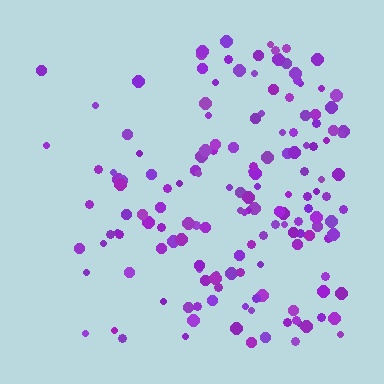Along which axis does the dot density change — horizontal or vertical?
Horizontal.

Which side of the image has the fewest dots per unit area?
The left.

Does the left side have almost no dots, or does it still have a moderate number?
Still a moderate number, just noticeably fewer than the right.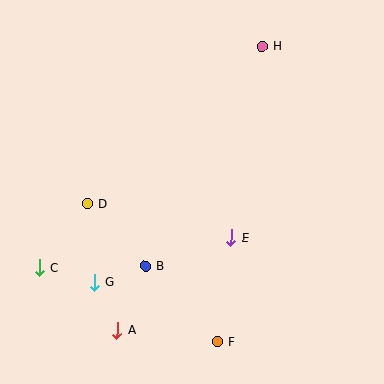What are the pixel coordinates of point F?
Point F is at (218, 342).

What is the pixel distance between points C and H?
The distance between C and H is 314 pixels.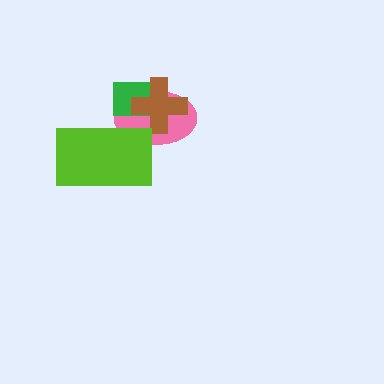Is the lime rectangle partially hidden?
No, no other shape covers it.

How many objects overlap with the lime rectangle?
1 object overlaps with the lime rectangle.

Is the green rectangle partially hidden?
Yes, it is partially covered by another shape.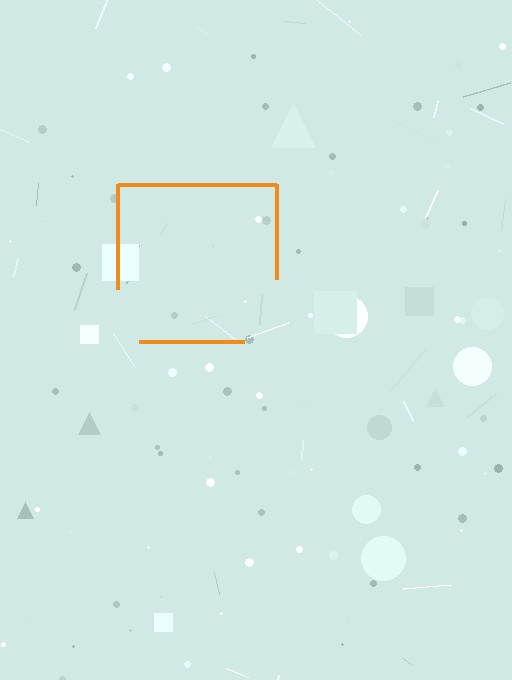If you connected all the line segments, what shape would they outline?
They would outline a square.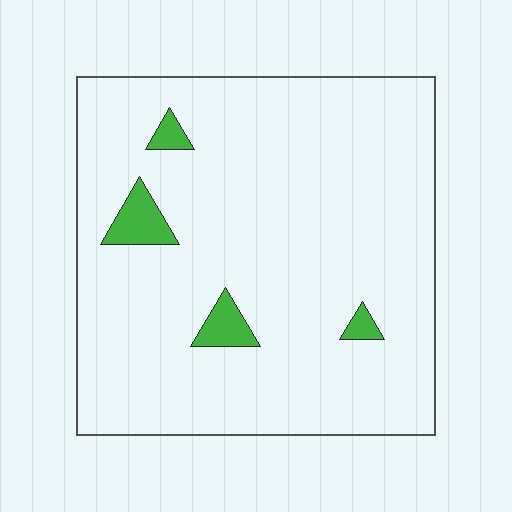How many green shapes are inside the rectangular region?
4.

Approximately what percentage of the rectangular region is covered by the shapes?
Approximately 5%.